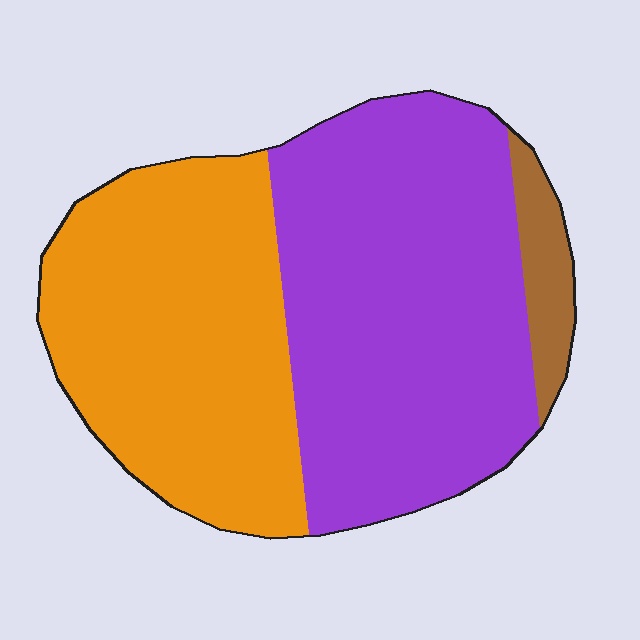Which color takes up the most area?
Purple, at roughly 50%.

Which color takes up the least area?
Brown, at roughly 5%.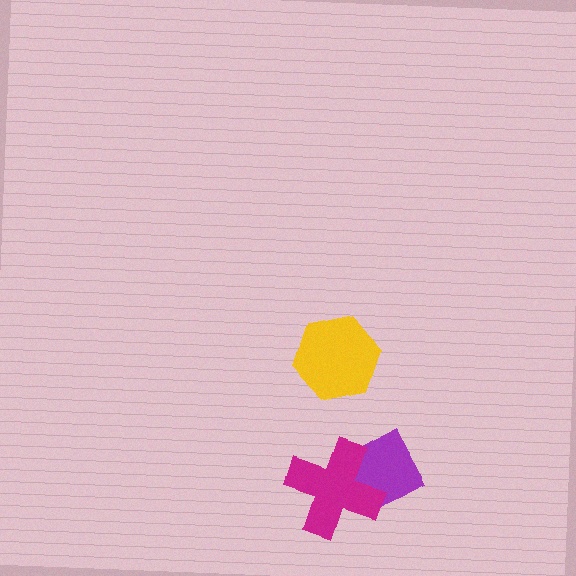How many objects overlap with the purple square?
1 object overlaps with the purple square.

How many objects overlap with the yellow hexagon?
0 objects overlap with the yellow hexagon.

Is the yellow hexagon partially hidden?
No, no other shape covers it.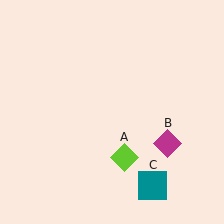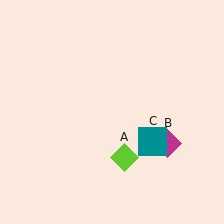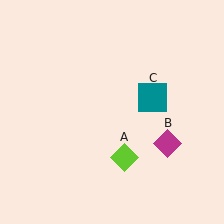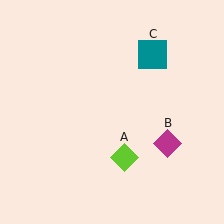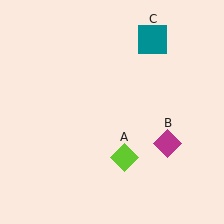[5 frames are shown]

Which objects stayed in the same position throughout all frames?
Lime diamond (object A) and magenta diamond (object B) remained stationary.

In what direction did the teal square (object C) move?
The teal square (object C) moved up.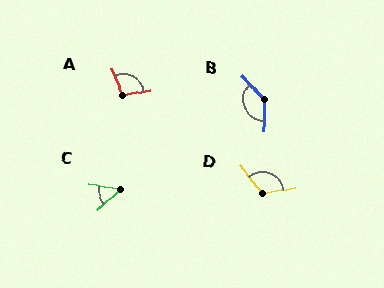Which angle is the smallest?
C, at approximately 53 degrees.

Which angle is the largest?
B, at approximately 134 degrees.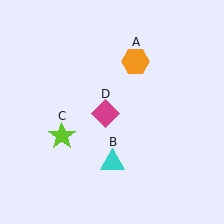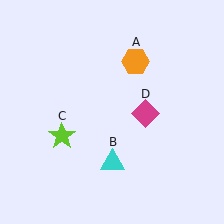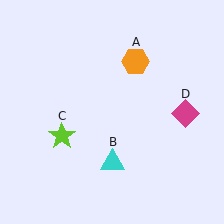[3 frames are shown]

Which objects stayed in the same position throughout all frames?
Orange hexagon (object A) and cyan triangle (object B) and lime star (object C) remained stationary.